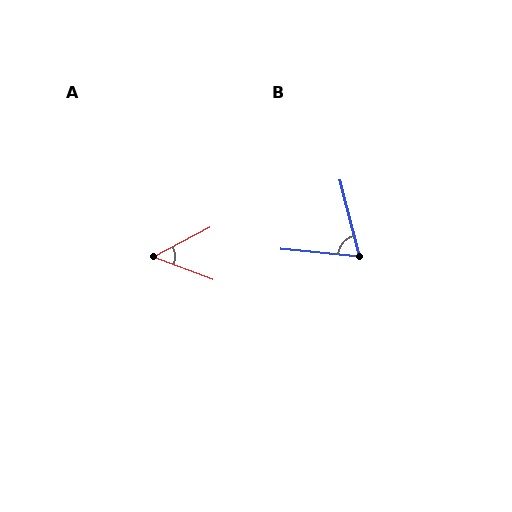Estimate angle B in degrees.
Approximately 71 degrees.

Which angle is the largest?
B, at approximately 71 degrees.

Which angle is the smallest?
A, at approximately 48 degrees.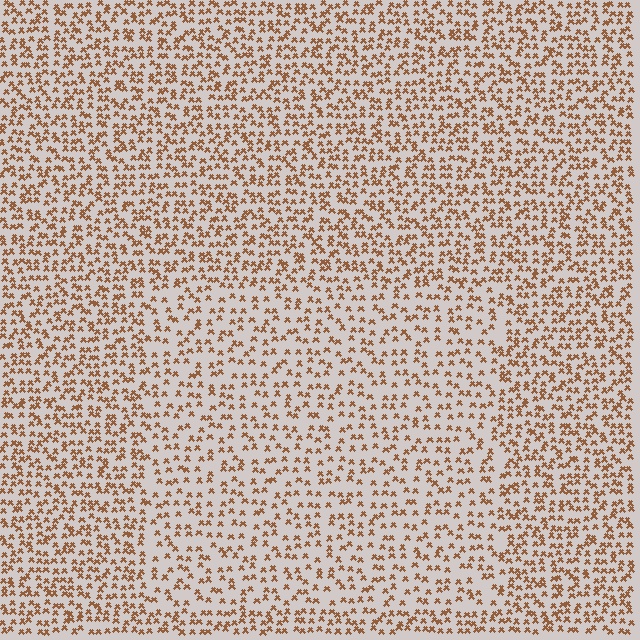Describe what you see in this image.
The image contains small brown elements arranged at two different densities. A rectangle-shaped region is visible where the elements are less densely packed than the surrounding area.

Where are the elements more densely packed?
The elements are more densely packed outside the rectangle boundary.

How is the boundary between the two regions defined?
The boundary is defined by a change in element density (approximately 1.6x ratio). All elements are the same color, size, and shape.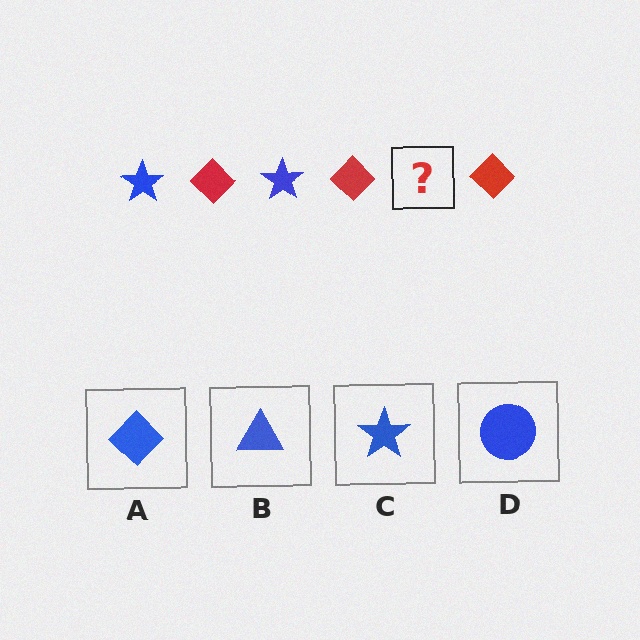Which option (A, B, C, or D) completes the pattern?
C.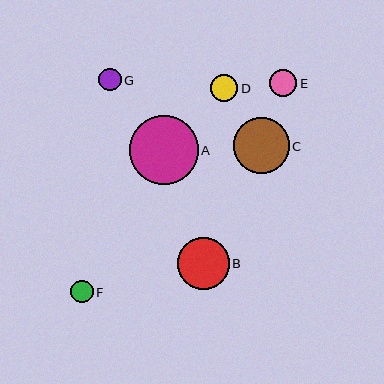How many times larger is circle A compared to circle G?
Circle A is approximately 3.1 times the size of circle G.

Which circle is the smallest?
Circle G is the smallest with a size of approximately 22 pixels.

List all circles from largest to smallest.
From largest to smallest: A, C, B, D, E, F, G.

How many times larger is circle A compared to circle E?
Circle A is approximately 2.6 times the size of circle E.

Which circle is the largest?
Circle A is the largest with a size of approximately 69 pixels.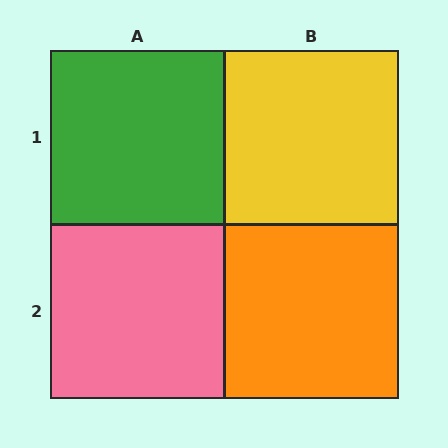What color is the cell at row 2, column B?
Orange.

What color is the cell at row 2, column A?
Pink.